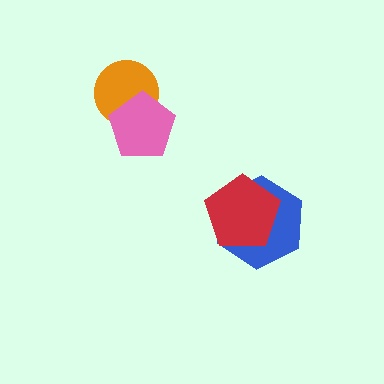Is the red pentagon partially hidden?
No, no other shape covers it.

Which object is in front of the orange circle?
The pink pentagon is in front of the orange circle.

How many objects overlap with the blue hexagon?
1 object overlaps with the blue hexagon.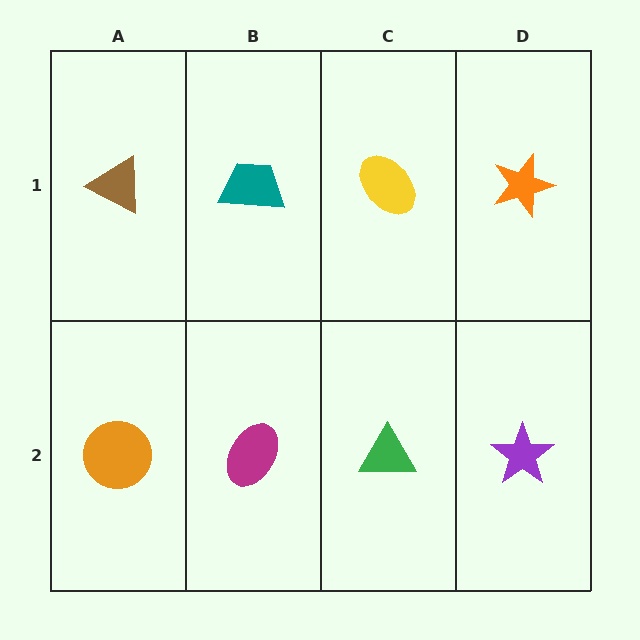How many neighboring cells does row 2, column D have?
2.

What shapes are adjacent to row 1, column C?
A green triangle (row 2, column C), a teal trapezoid (row 1, column B), an orange star (row 1, column D).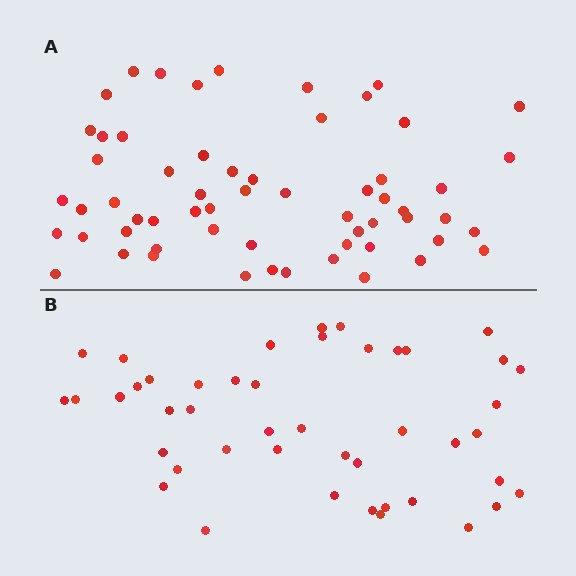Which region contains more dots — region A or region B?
Region A (the top region) has more dots.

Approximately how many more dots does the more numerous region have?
Region A has approximately 15 more dots than region B.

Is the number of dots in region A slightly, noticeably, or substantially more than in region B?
Region A has noticeably more, but not dramatically so. The ratio is roughly 1.3 to 1.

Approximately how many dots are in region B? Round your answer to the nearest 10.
About 40 dots. (The exact count is 45, which rounds to 40.)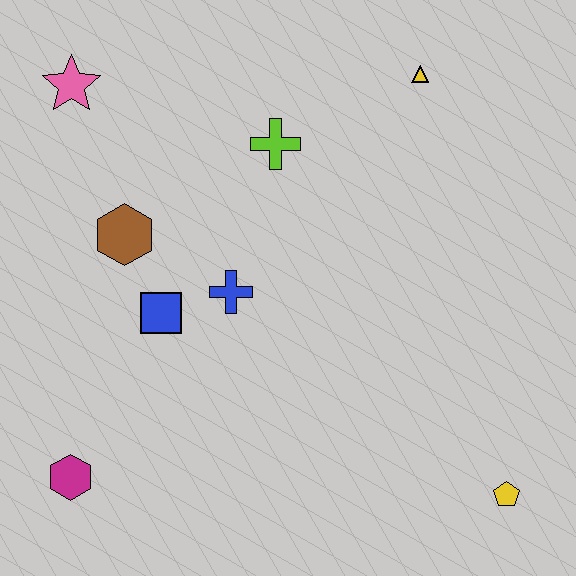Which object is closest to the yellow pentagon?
The blue cross is closest to the yellow pentagon.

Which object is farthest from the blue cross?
The yellow pentagon is farthest from the blue cross.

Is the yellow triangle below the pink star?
No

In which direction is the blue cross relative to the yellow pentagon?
The blue cross is to the left of the yellow pentagon.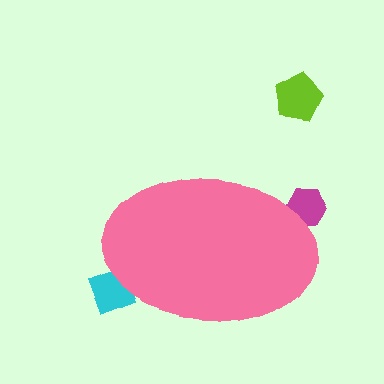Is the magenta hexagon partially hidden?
Yes, the magenta hexagon is partially hidden behind the pink ellipse.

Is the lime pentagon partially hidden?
No, the lime pentagon is fully visible.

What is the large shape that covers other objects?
A pink ellipse.